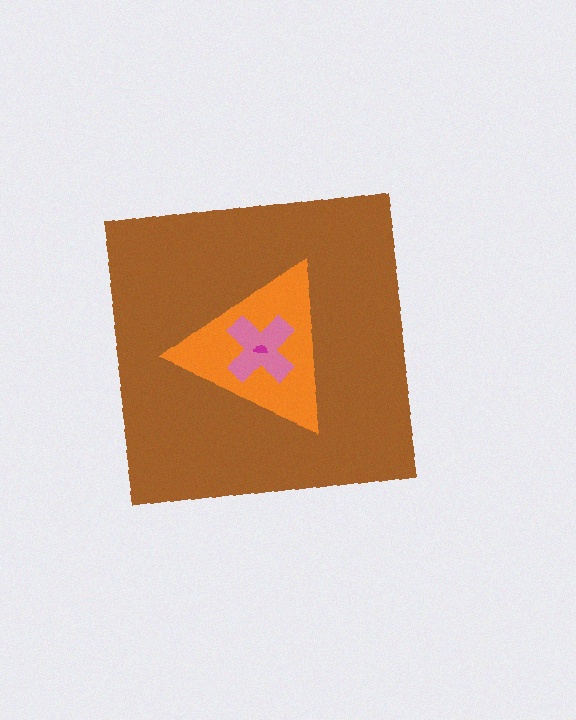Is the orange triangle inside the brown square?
Yes.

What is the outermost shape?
The brown square.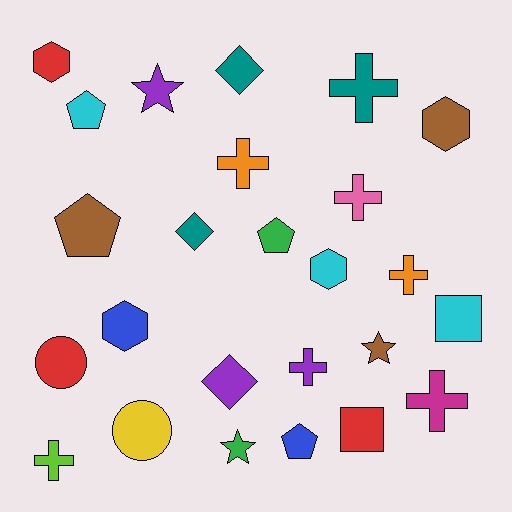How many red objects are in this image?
There are 3 red objects.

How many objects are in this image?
There are 25 objects.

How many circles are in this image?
There are 2 circles.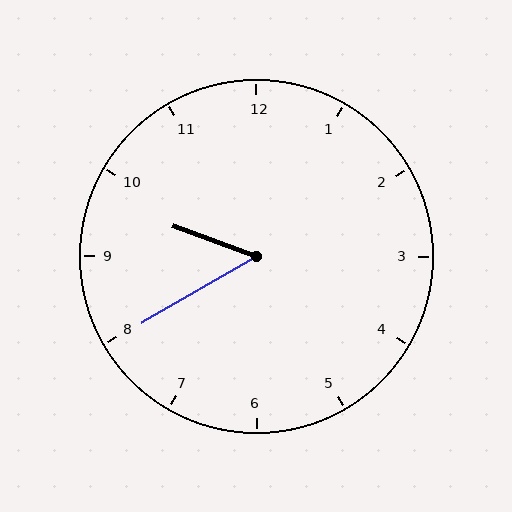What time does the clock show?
9:40.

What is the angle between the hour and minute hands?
Approximately 50 degrees.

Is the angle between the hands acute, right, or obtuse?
It is acute.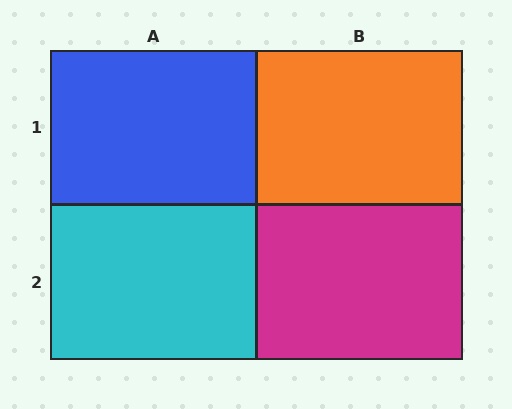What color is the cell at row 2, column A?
Cyan.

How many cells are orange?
1 cell is orange.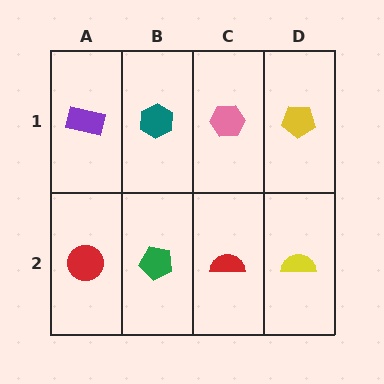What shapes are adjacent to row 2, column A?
A purple rectangle (row 1, column A), a green pentagon (row 2, column B).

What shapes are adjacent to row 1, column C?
A red semicircle (row 2, column C), a teal hexagon (row 1, column B), a yellow pentagon (row 1, column D).